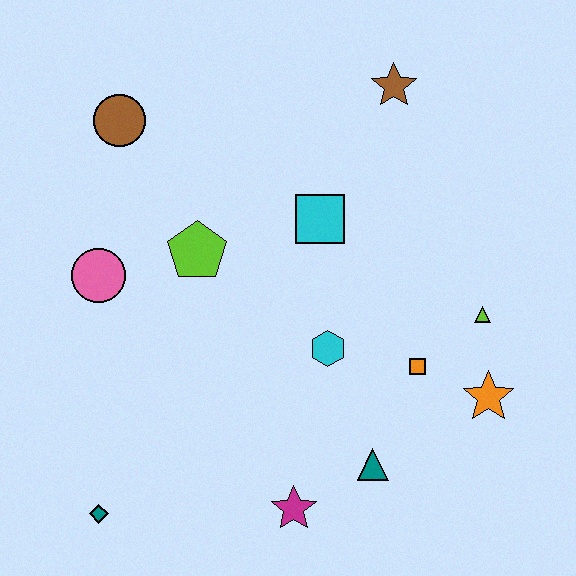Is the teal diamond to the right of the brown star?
No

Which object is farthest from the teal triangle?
The brown circle is farthest from the teal triangle.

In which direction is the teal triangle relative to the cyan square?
The teal triangle is below the cyan square.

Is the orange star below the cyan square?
Yes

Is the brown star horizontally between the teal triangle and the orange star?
Yes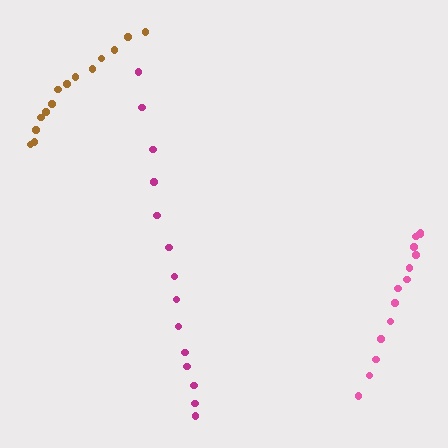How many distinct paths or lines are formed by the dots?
There are 3 distinct paths.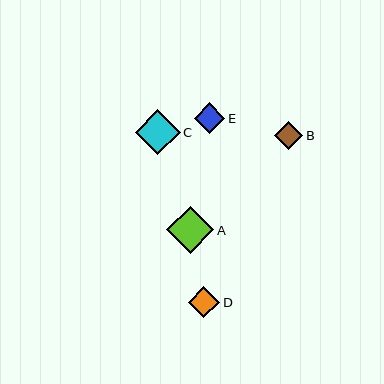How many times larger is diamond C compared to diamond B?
Diamond C is approximately 1.6 times the size of diamond B.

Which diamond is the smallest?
Diamond B is the smallest with a size of approximately 28 pixels.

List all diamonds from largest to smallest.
From largest to smallest: A, C, D, E, B.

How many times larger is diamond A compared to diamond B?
Diamond A is approximately 1.7 times the size of diamond B.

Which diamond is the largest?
Diamond A is the largest with a size of approximately 47 pixels.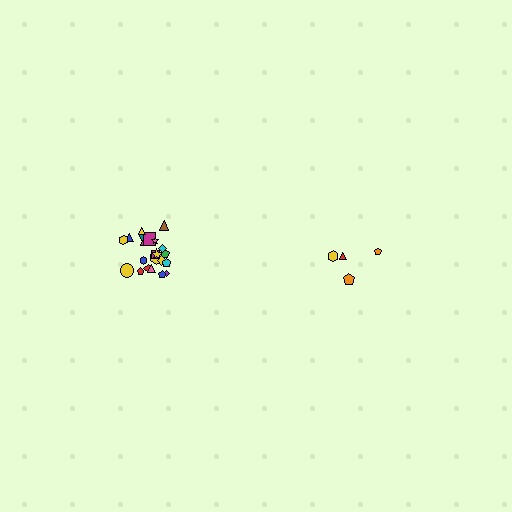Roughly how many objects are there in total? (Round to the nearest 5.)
Roughly 25 objects in total.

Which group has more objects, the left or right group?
The left group.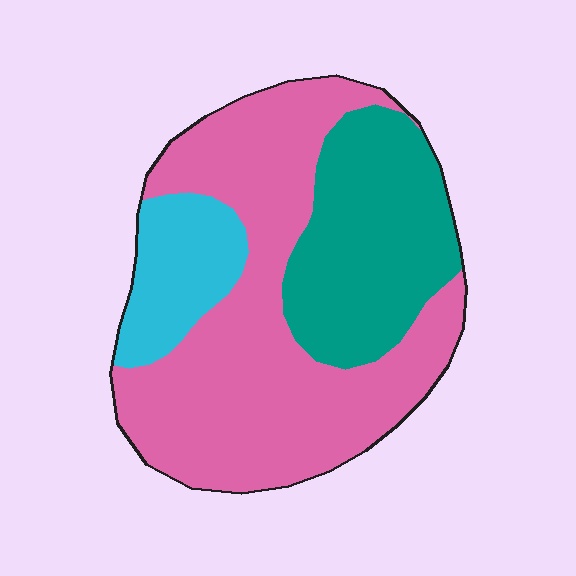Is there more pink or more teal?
Pink.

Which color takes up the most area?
Pink, at roughly 60%.